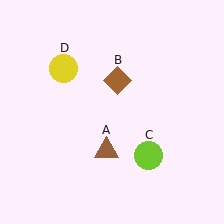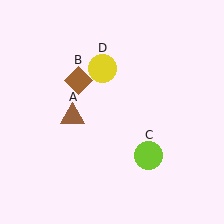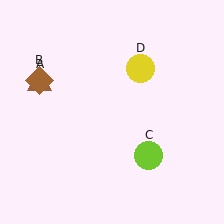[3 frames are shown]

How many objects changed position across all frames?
3 objects changed position: brown triangle (object A), brown diamond (object B), yellow circle (object D).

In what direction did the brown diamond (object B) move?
The brown diamond (object B) moved left.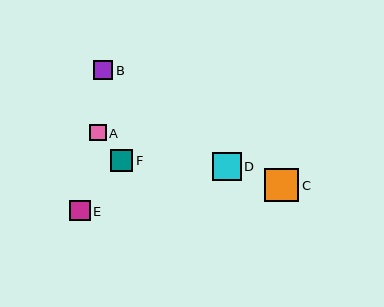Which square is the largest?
Square C is the largest with a size of approximately 34 pixels.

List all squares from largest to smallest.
From largest to smallest: C, D, F, E, B, A.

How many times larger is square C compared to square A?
Square C is approximately 2.1 times the size of square A.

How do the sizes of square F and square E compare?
Square F and square E are approximately the same size.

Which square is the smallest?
Square A is the smallest with a size of approximately 16 pixels.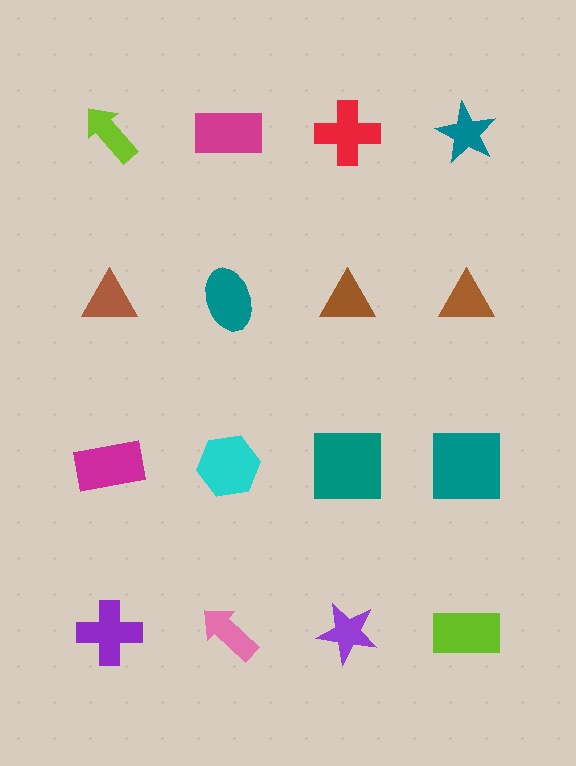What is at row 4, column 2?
A pink arrow.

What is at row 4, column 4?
A lime rectangle.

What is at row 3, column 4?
A teal square.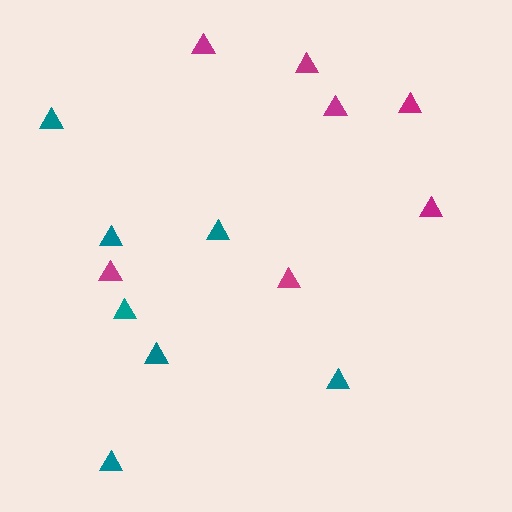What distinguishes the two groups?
There are 2 groups: one group of teal triangles (7) and one group of magenta triangles (7).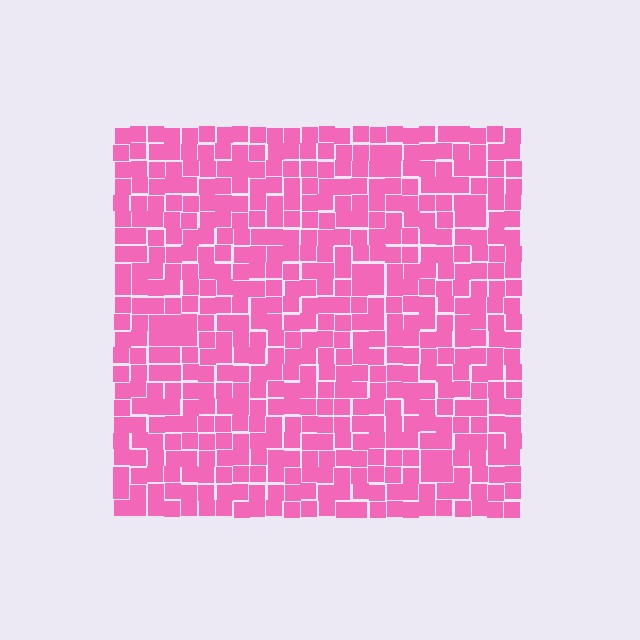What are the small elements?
The small elements are squares.